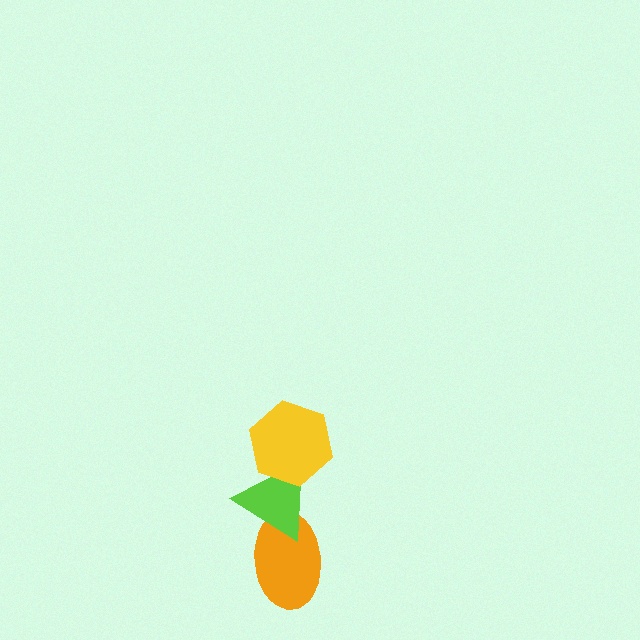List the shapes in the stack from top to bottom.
From top to bottom: the yellow hexagon, the lime triangle, the orange ellipse.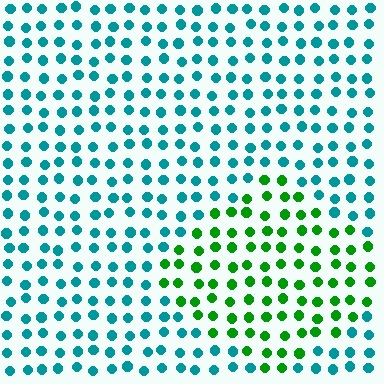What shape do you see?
I see a diamond.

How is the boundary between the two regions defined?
The boundary is defined purely by a slight shift in hue (about 58 degrees). Spacing, size, and orientation are identical on both sides.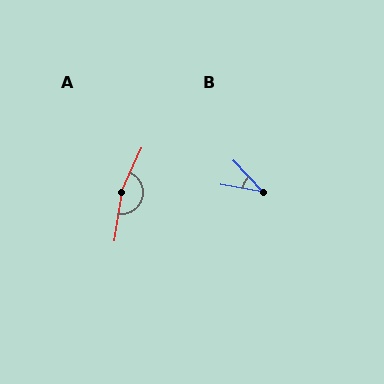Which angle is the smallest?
B, at approximately 37 degrees.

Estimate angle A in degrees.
Approximately 164 degrees.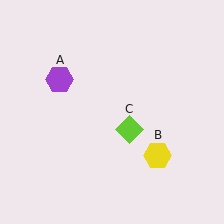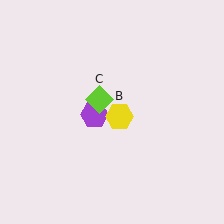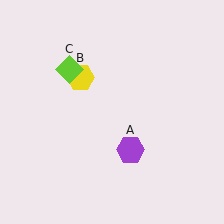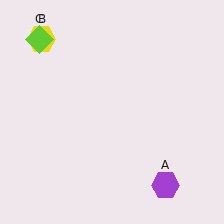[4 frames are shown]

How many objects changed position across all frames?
3 objects changed position: purple hexagon (object A), yellow hexagon (object B), lime diamond (object C).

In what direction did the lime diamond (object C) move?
The lime diamond (object C) moved up and to the left.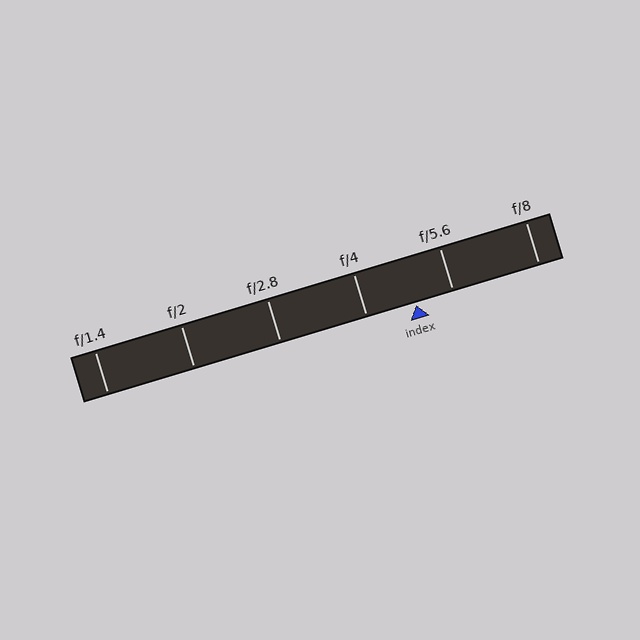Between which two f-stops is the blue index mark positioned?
The index mark is between f/4 and f/5.6.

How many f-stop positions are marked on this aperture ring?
There are 6 f-stop positions marked.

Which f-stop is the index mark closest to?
The index mark is closest to f/5.6.